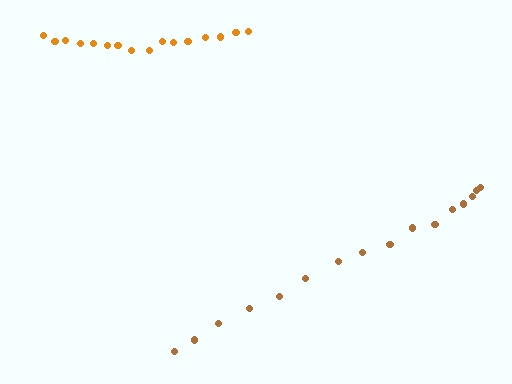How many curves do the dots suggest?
There are 2 distinct paths.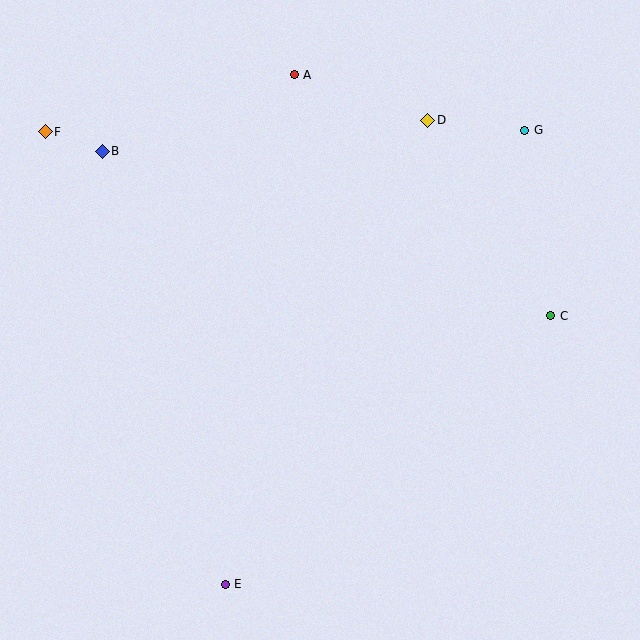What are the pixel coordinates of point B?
Point B is at (102, 151).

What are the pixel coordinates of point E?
Point E is at (225, 584).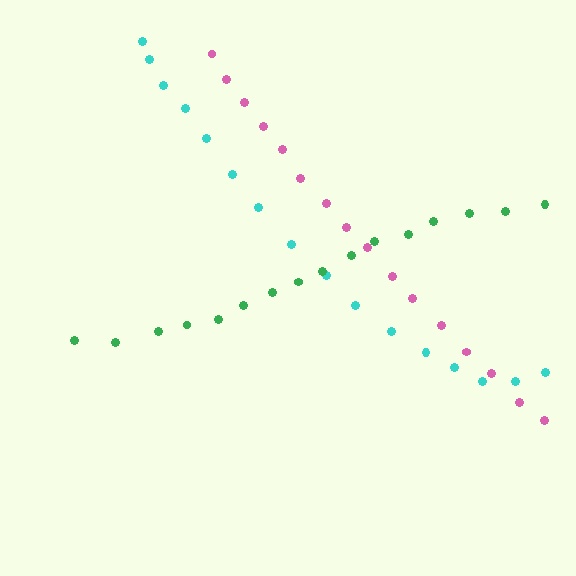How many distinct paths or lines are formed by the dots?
There are 3 distinct paths.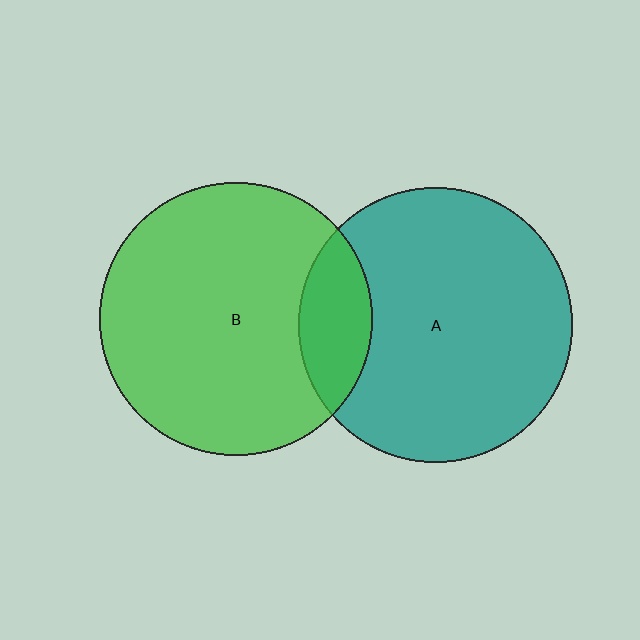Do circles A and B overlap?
Yes.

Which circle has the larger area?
Circle A (teal).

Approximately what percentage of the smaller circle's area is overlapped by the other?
Approximately 15%.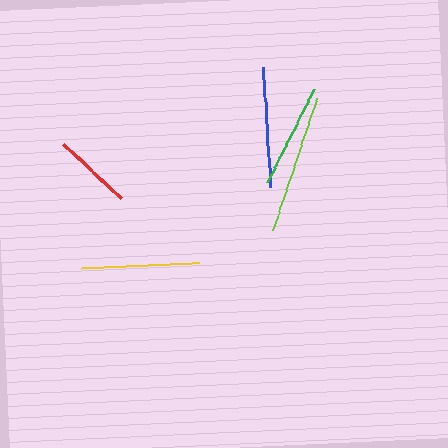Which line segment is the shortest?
The red line is the shortest at approximately 79 pixels.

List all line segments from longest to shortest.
From longest to shortest: lime, blue, yellow, green, red.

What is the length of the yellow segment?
The yellow segment is approximately 118 pixels long.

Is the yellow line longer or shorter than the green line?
The yellow line is longer than the green line.